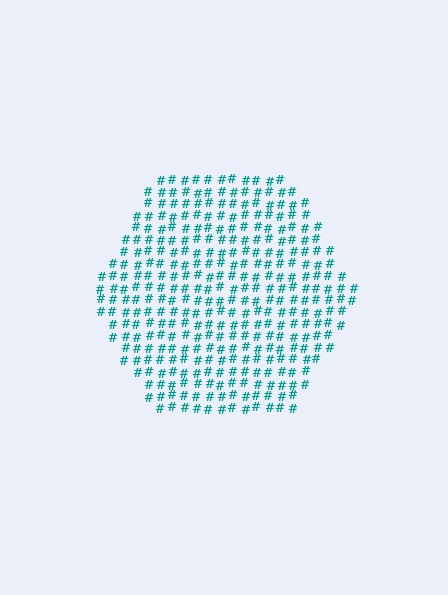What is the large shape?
The large shape is a hexagon.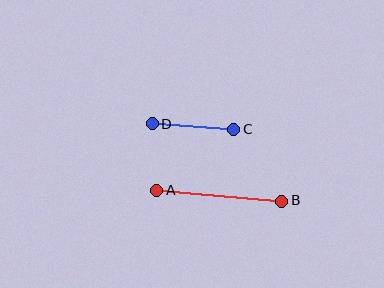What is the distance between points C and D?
The distance is approximately 82 pixels.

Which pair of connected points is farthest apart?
Points A and B are farthest apart.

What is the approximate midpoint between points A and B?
The midpoint is at approximately (219, 196) pixels.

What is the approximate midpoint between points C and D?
The midpoint is at approximately (193, 126) pixels.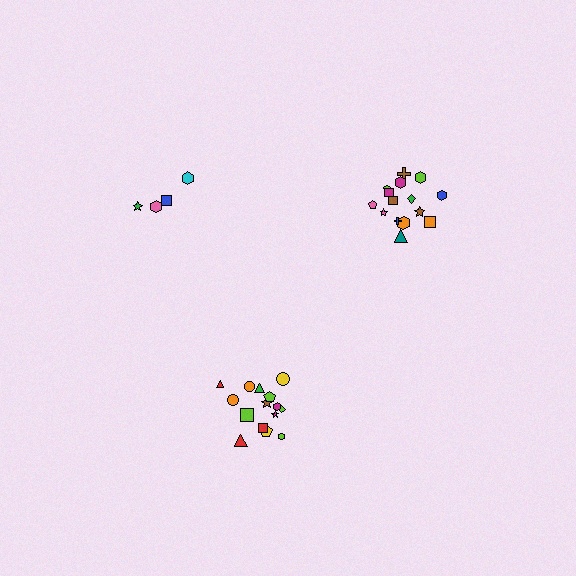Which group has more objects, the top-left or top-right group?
The top-right group.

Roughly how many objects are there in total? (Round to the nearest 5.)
Roughly 35 objects in total.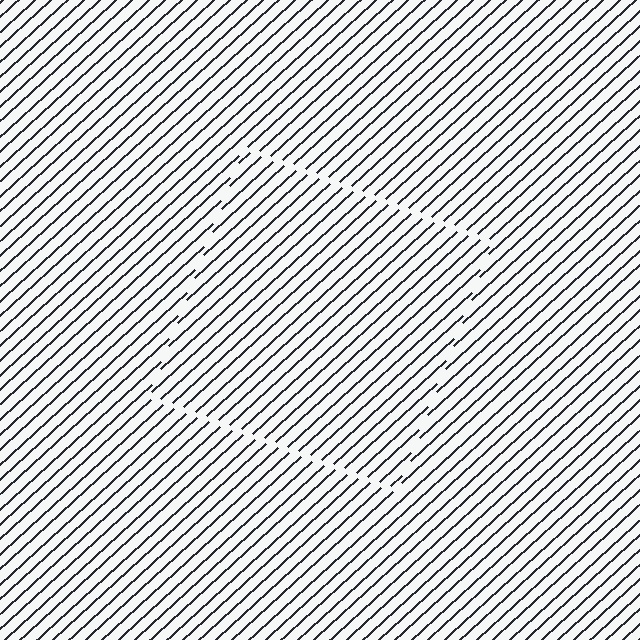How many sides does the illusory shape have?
4 sides — the line-ends trace a square.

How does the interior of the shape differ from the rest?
The interior of the shape contains the same grating, shifted by half a period — the contour is defined by the phase discontinuity where line-ends from the inner and outer gratings abut.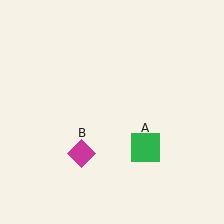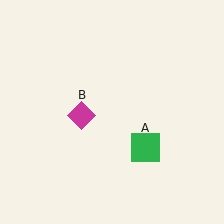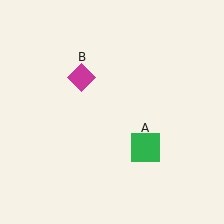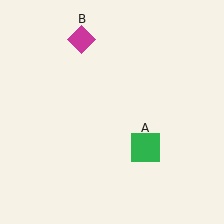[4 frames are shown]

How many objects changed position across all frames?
1 object changed position: magenta diamond (object B).